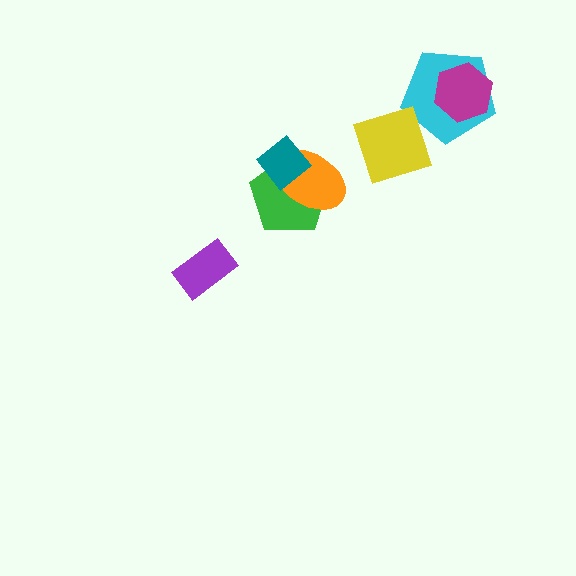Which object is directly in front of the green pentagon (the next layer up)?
The orange ellipse is directly in front of the green pentagon.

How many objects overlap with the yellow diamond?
1 object overlaps with the yellow diamond.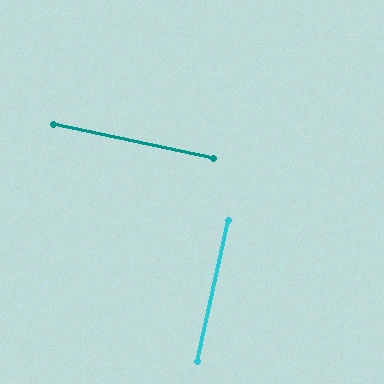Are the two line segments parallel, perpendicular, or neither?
Perpendicular — they meet at approximately 90°.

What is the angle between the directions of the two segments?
Approximately 90 degrees.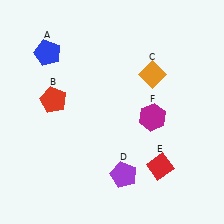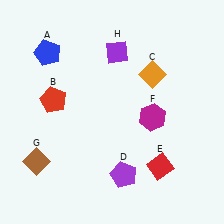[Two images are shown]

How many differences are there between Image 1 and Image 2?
There are 2 differences between the two images.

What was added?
A brown diamond (G), a purple diamond (H) were added in Image 2.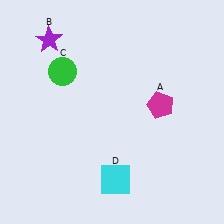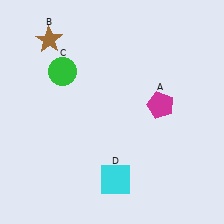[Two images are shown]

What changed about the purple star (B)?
In Image 1, B is purple. In Image 2, it changed to brown.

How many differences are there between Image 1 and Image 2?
There is 1 difference between the two images.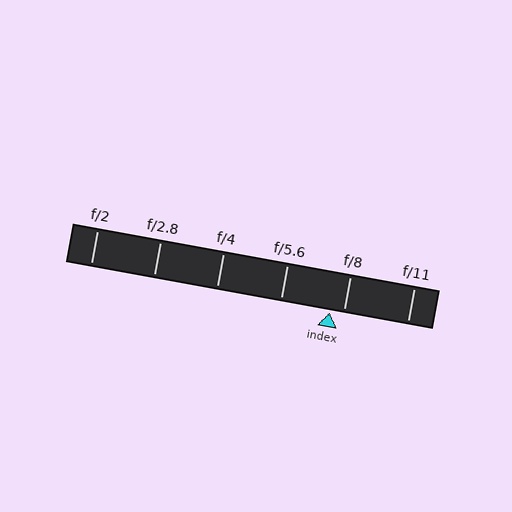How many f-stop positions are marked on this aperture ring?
There are 6 f-stop positions marked.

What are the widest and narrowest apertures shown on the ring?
The widest aperture shown is f/2 and the narrowest is f/11.